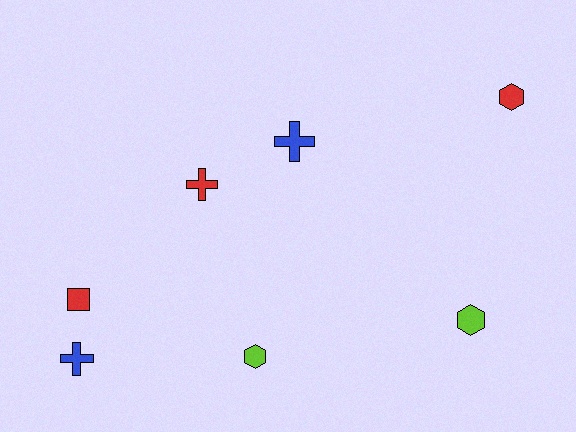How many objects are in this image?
There are 7 objects.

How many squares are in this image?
There is 1 square.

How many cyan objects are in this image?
There are no cyan objects.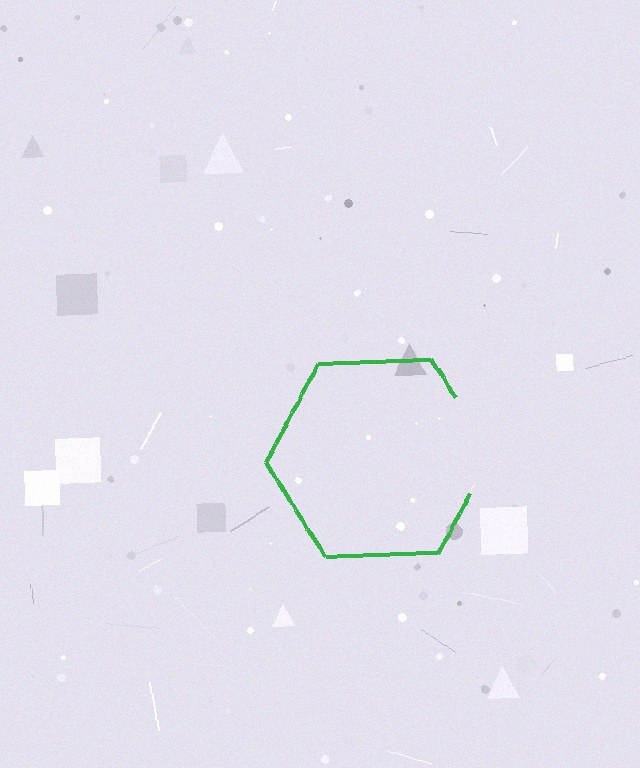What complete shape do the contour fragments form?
The contour fragments form a hexagon.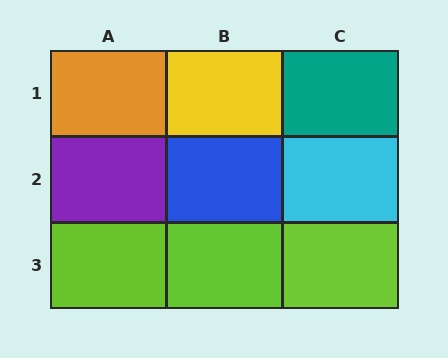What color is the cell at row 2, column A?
Purple.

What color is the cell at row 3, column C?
Lime.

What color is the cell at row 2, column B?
Blue.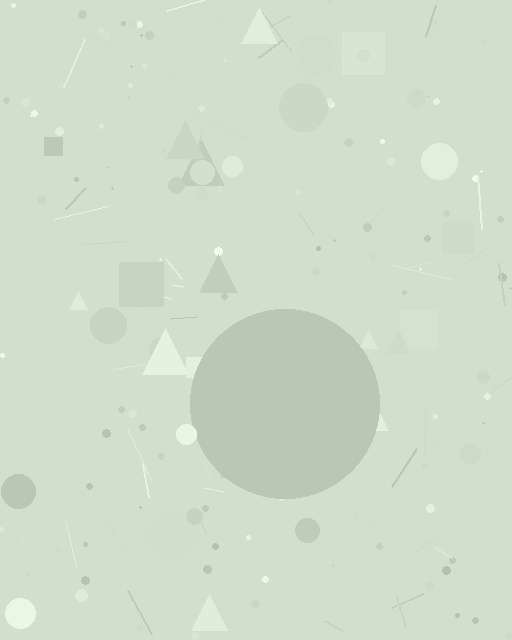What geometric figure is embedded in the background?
A circle is embedded in the background.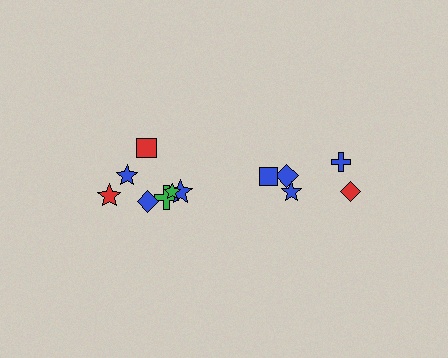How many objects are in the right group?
There are 5 objects.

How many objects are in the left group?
There are 7 objects.